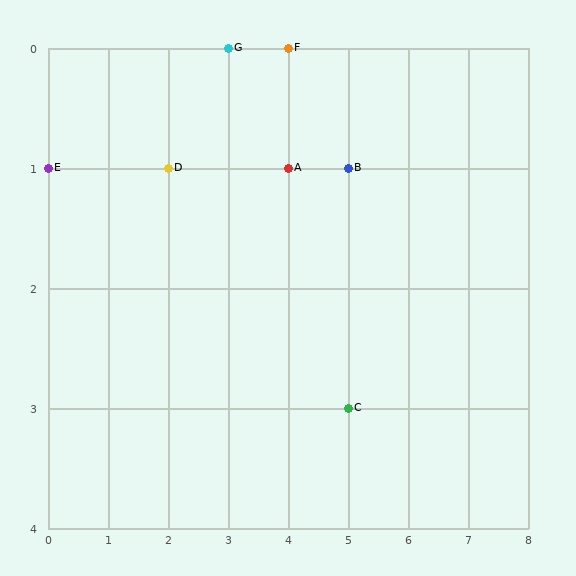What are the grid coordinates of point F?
Point F is at grid coordinates (4, 0).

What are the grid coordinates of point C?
Point C is at grid coordinates (5, 3).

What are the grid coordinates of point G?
Point G is at grid coordinates (3, 0).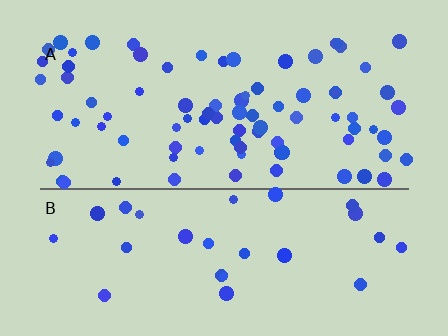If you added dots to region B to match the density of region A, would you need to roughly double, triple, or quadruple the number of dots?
Approximately triple.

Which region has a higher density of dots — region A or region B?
A (the top).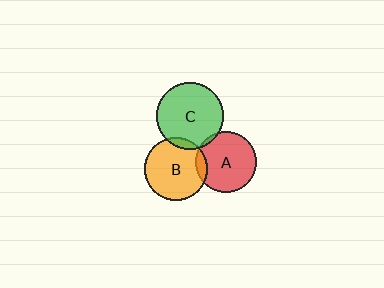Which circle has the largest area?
Circle C (green).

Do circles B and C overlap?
Yes.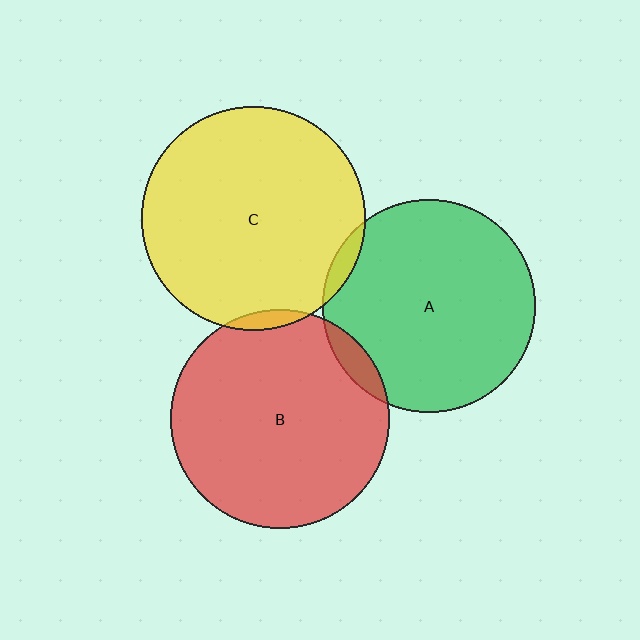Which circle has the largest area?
Circle C (yellow).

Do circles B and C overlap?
Yes.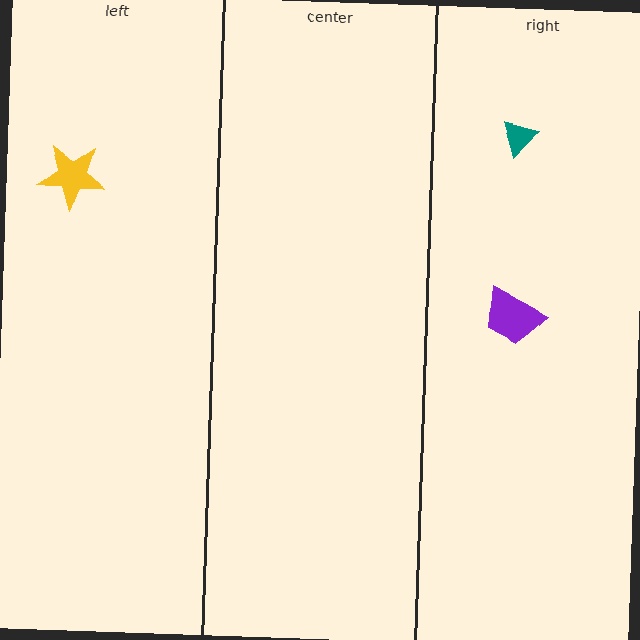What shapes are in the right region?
The purple trapezoid, the teal triangle.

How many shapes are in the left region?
1.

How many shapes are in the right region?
2.